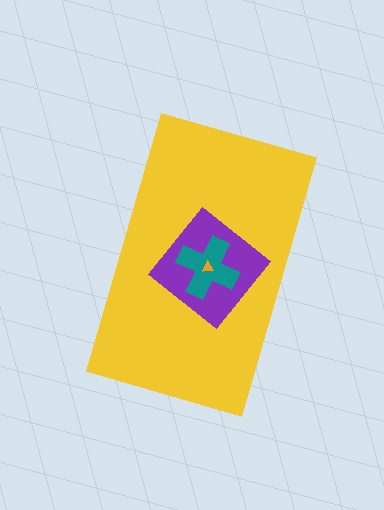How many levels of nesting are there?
4.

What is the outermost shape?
The yellow rectangle.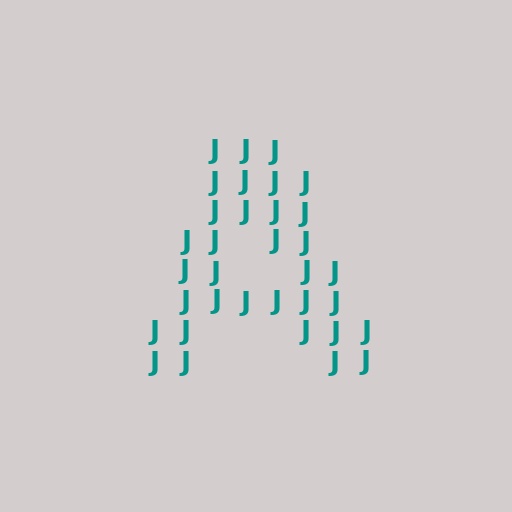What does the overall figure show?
The overall figure shows the letter A.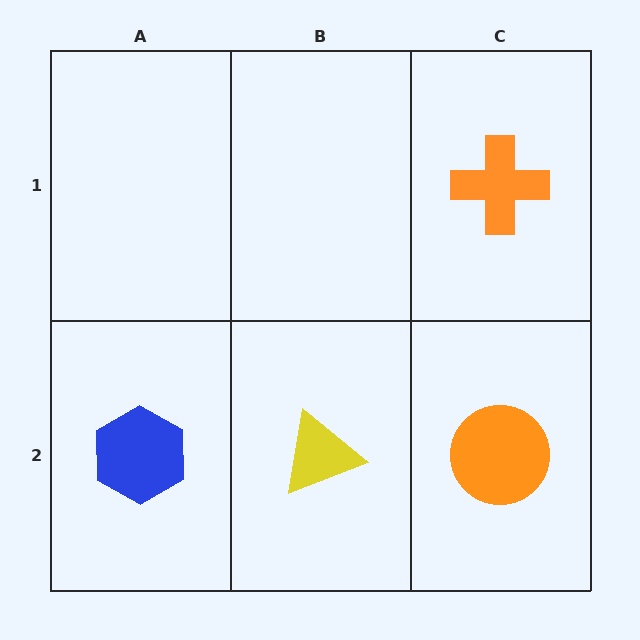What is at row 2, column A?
A blue hexagon.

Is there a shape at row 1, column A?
No, that cell is empty.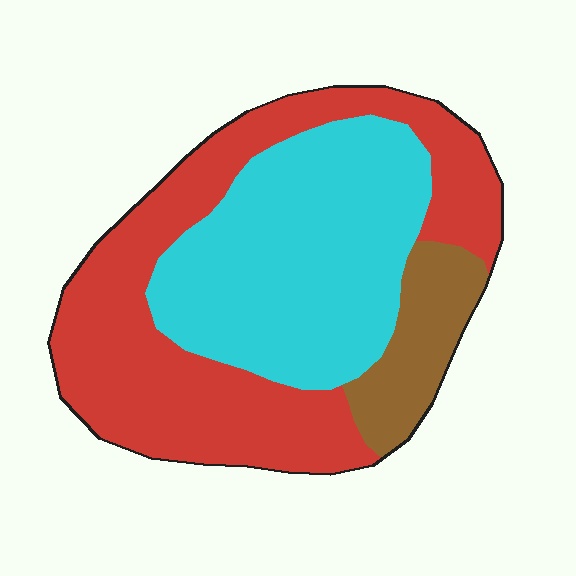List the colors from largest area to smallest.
From largest to smallest: red, cyan, brown.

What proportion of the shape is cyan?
Cyan covers about 40% of the shape.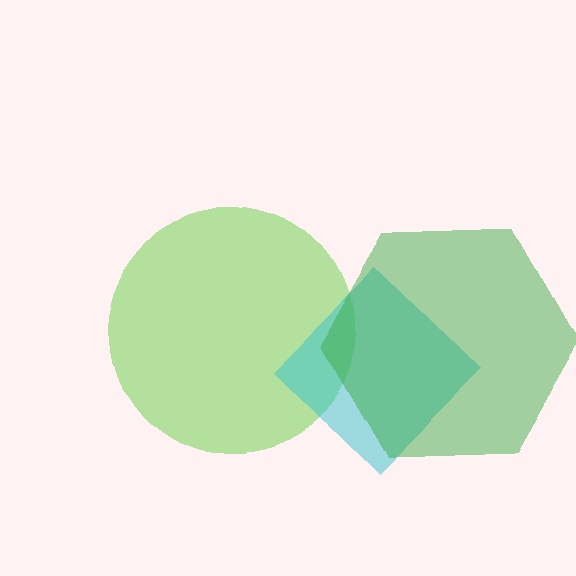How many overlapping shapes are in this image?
There are 3 overlapping shapes in the image.